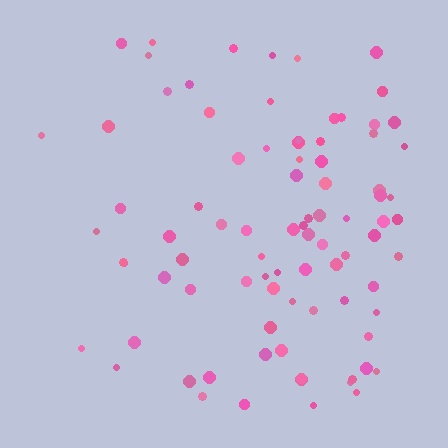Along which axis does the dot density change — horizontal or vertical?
Horizontal.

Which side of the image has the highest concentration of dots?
The right.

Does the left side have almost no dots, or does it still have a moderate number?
Still a moderate number, just noticeably fewer than the right.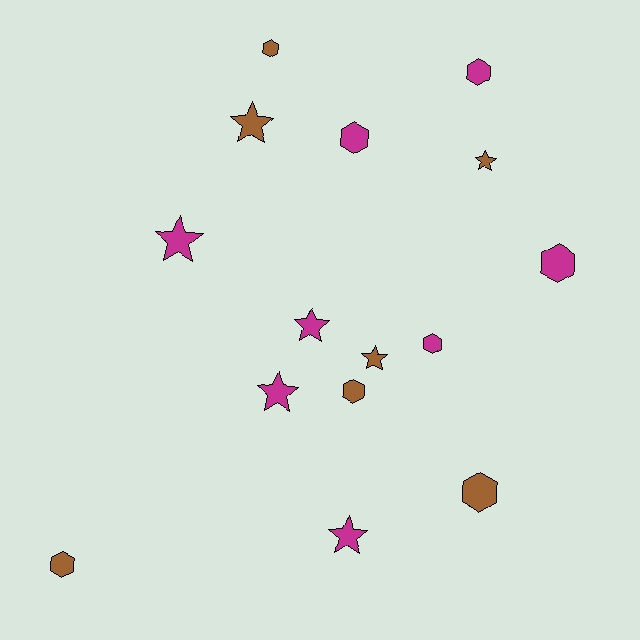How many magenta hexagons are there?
There are 4 magenta hexagons.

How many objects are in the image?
There are 15 objects.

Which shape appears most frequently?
Hexagon, with 8 objects.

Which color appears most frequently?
Magenta, with 8 objects.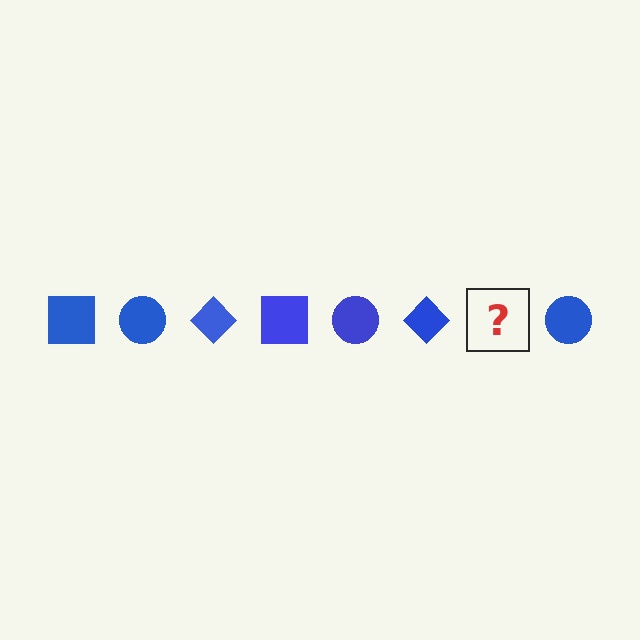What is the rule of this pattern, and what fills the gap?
The rule is that the pattern cycles through square, circle, diamond shapes in blue. The gap should be filled with a blue square.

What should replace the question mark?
The question mark should be replaced with a blue square.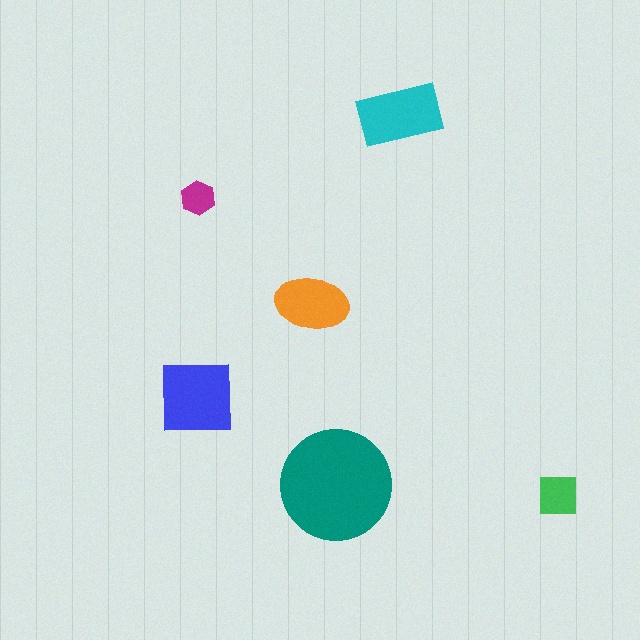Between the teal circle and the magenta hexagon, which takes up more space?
The teal circle.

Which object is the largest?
The teal circle.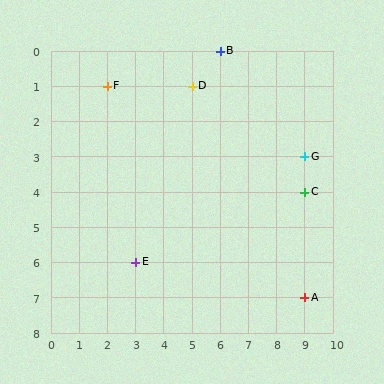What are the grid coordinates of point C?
Point C is at grid coordinates (9, 4).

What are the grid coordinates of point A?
Point A is at grid coordinates (9, 7).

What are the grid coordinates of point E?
Point E is at grid coordinates (3, 6).